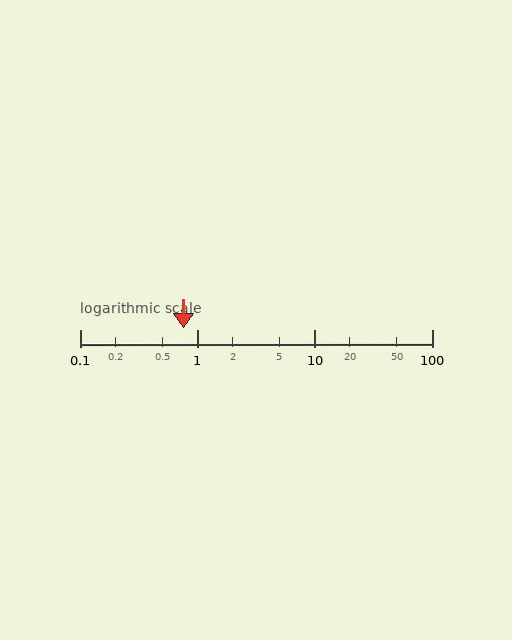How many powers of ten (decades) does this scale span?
The scale spans 3 decades, from 0.1 to 100.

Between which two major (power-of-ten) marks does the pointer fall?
The pointer is between 0.1 and 1.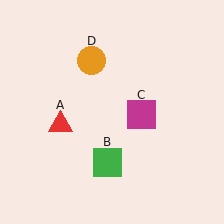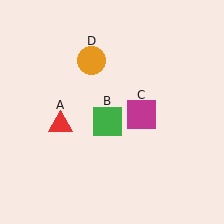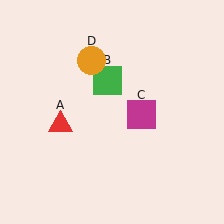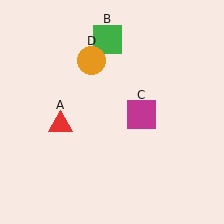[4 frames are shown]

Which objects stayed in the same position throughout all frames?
Red triangle (object A) and magenta square (object C) and orange circle (object D) remained stationary.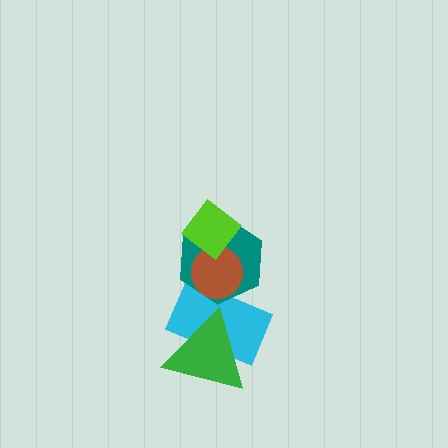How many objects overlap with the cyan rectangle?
3 objects overlap with the cyan rectangle.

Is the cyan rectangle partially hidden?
Yes, it is partially covered by another shape.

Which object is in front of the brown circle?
The lime diamond is in front of the brown circle.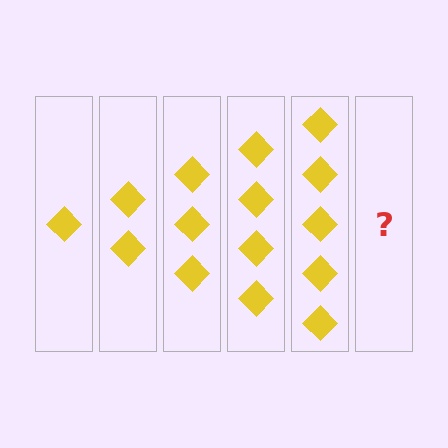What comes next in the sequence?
The next element should be 6 diamonds.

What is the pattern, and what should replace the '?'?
The pattern is that each step adds one more diamond. The '?' should be 6 diamonds.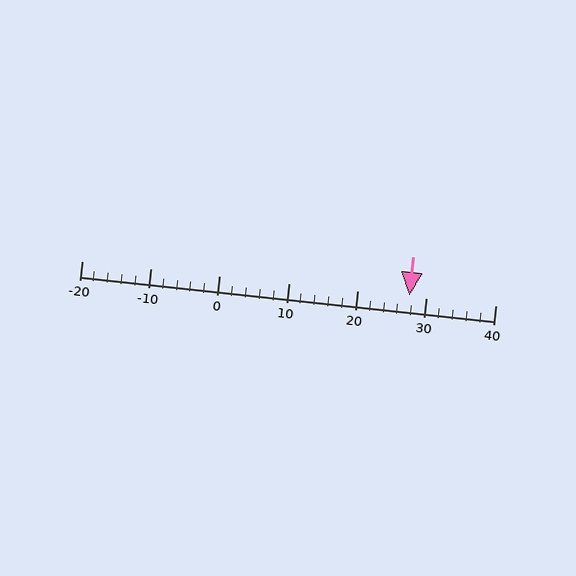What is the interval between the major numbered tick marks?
The major tick marks are spaced 10 units apart.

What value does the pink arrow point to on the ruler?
The pink arrow points to approximately 28.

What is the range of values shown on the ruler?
The ruler shows values from -20 to 40.